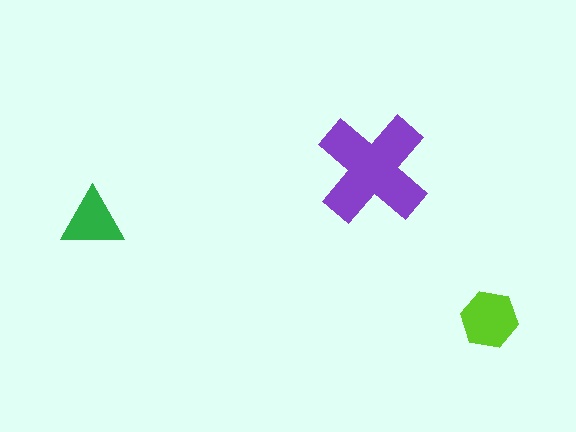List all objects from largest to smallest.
The purple cross, the lime hexagon, the green triangle.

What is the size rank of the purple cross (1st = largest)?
1st.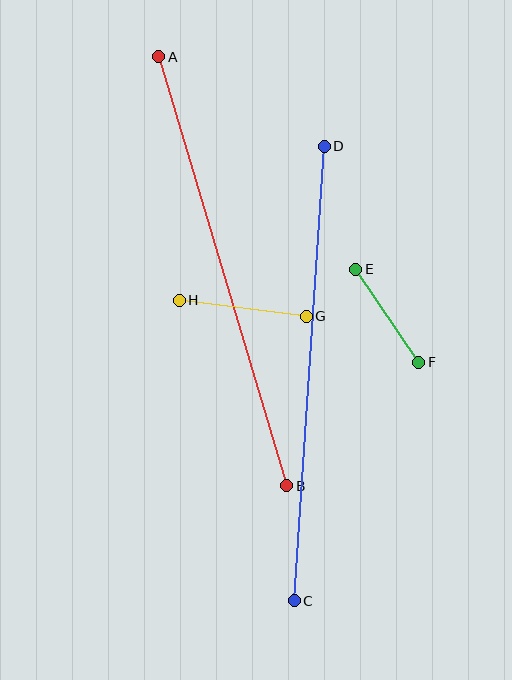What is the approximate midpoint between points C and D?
The midpoint is at approximately (309, 374) pixels.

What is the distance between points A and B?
The distance is approximately 447 pixels.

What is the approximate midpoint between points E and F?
The midpoint is at approximately (387, 316) pixels.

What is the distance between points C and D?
The distance is approximately 456 pixels.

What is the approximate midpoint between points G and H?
The midpoint is at approximately (243, 308) pixels.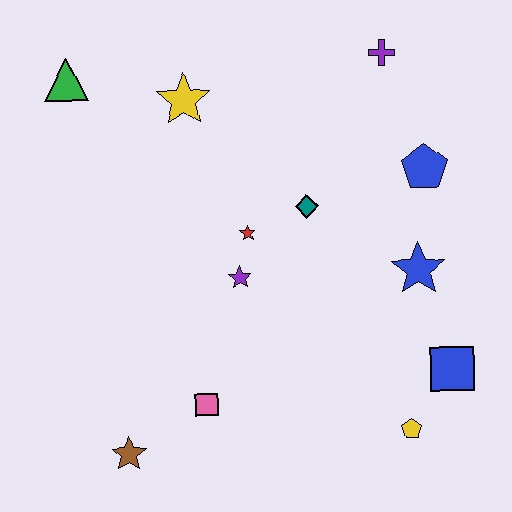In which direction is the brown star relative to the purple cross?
The brown star is below the purple cross.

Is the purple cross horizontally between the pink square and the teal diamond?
No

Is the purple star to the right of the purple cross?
No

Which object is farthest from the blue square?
The green triangle is farthest from the blue square.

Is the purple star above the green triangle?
No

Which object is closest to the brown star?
The pink square is closest to the brown star.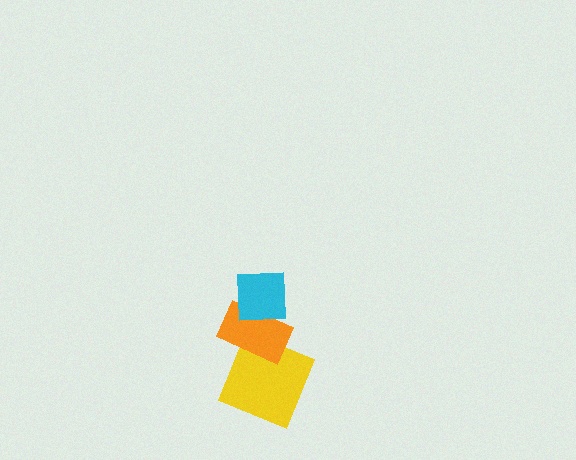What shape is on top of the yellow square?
The orange rectangle is on top of the yellow square.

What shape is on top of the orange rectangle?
The cyan square is on top of the orange rectangle.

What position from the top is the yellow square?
The yellow square is 3rd from the top.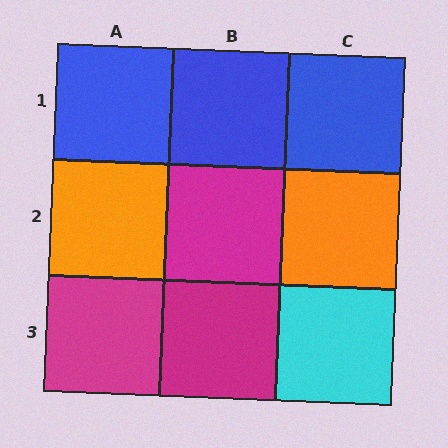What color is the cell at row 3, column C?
Cyan.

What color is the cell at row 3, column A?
Magenta.